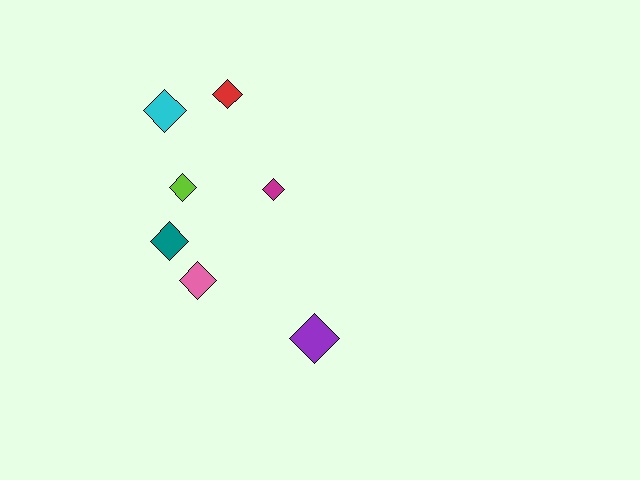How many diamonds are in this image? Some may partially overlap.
There are 7 diamonds.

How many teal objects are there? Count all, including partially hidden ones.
There is 1 teal object.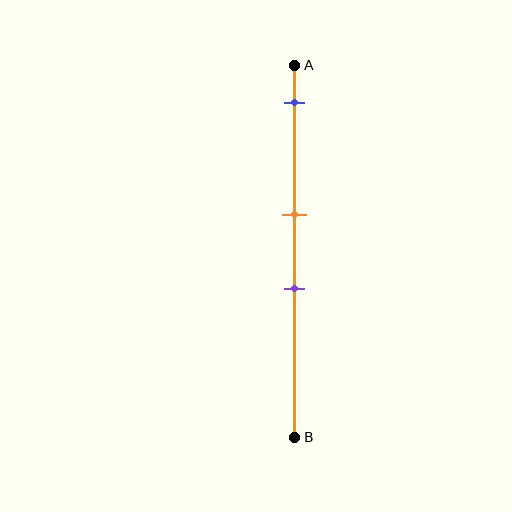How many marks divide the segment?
There are 3 marks dividing the segment.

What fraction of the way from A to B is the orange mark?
The orange mark is approximately 40% (0.4) of the way from A to B.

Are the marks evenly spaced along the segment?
No, the marks are not evenly spaced.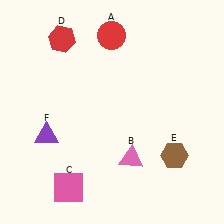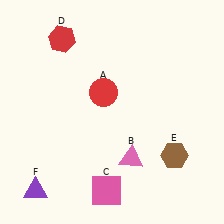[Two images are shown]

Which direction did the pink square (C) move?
The pink square (C) moved right.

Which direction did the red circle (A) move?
The red circle (A) moved down.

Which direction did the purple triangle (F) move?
The purple triangle (F) moved down.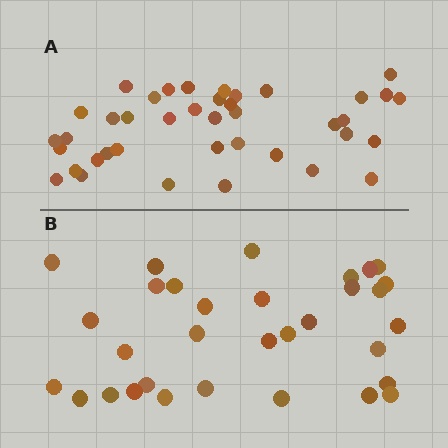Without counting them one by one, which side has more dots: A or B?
Region A (the top region) has more dots.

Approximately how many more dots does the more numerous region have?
Region A has roughly 8 or so more dots than region B.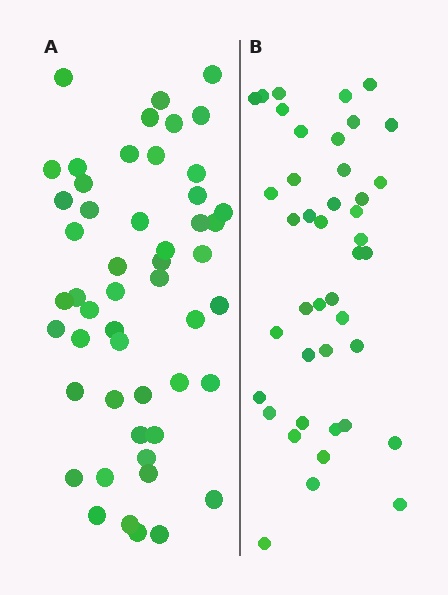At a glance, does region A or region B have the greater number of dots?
Region A (the left region) has more dots.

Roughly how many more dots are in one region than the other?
Region A has roughly 8 or so more dots than region B.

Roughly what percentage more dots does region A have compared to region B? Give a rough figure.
About 20% more.